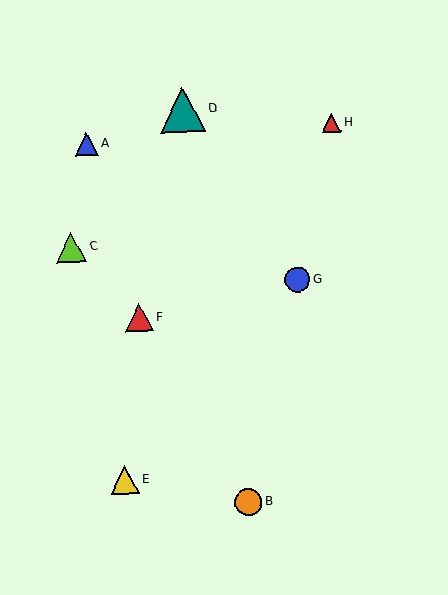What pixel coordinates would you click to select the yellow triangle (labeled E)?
Click at (125, 479) to select the yellow triangle E.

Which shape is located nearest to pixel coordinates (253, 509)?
The orange circle (labeled B) at (248, 502) is nearest to that location.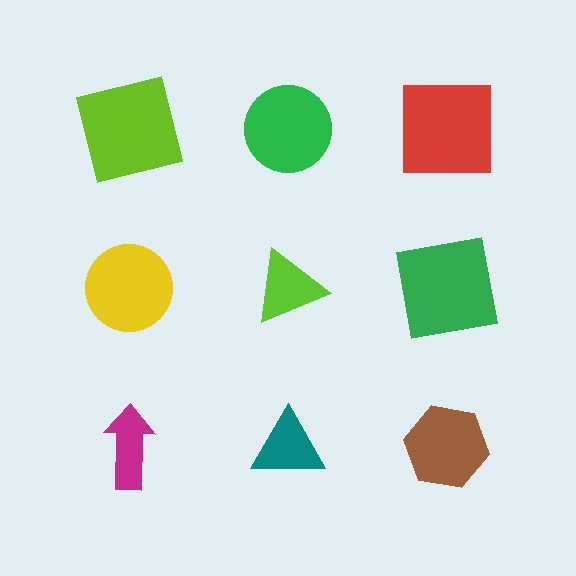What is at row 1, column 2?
A green circle.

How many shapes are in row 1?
3 shapes.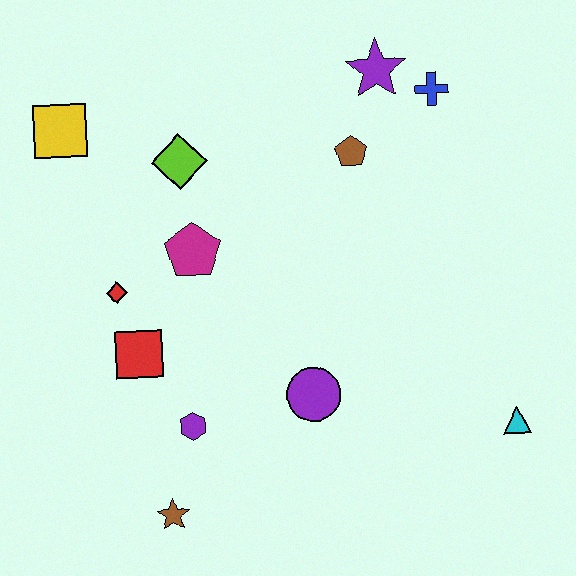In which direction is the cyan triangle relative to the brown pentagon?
The cyan triangle is below the brown pentagon.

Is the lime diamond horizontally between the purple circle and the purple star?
No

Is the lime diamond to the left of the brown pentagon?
Yes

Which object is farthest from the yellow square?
The cyan triangle is farthest from the yellow square.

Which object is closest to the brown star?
The purple hexagon is closest to the brown star.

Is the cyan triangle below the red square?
Yes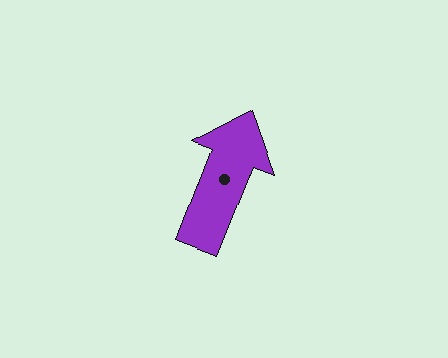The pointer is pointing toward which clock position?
Roughly 1 o'clock.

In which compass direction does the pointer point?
North.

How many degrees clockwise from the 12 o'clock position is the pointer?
Approximately 21 degrees.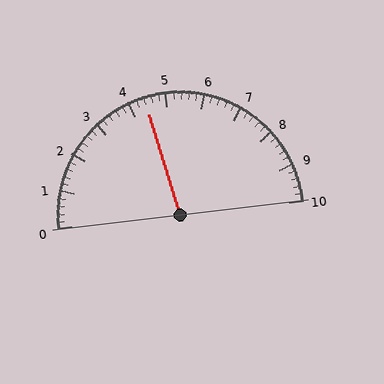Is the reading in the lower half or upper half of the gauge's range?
The reading is in the lower half of the range (0 to 10).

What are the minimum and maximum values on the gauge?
The gauge ranges from 0 to 10.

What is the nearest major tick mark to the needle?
The nearest major tick mark is 4.